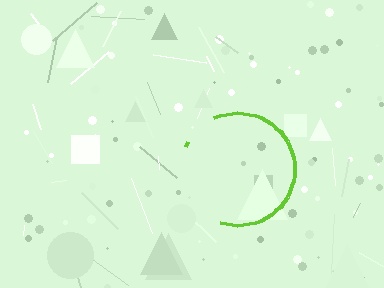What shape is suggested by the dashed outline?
The dashed outline suggests a circle.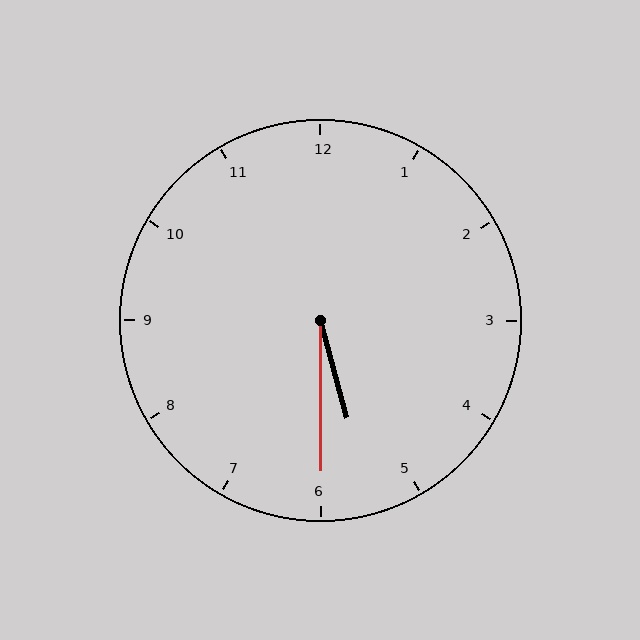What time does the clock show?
5:30.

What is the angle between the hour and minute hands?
Approximately 15 degrees.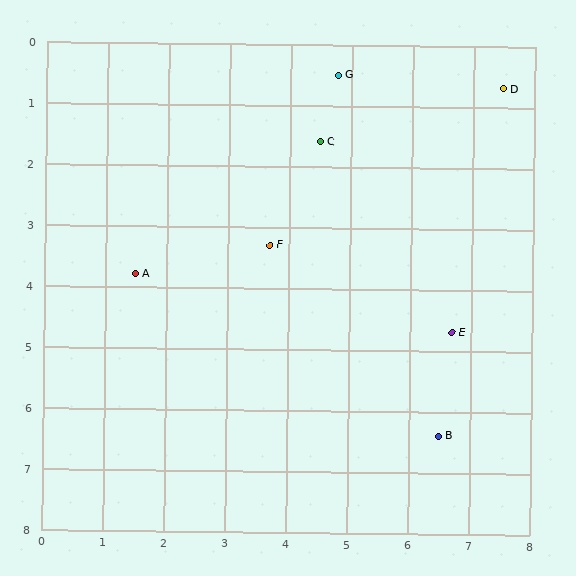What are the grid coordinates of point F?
Point F is at approximately (3.7, 3.3).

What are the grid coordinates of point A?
Point A is at approximately (1.5, 3.8).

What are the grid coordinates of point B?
Point B is at approximately (6.5, 6.4).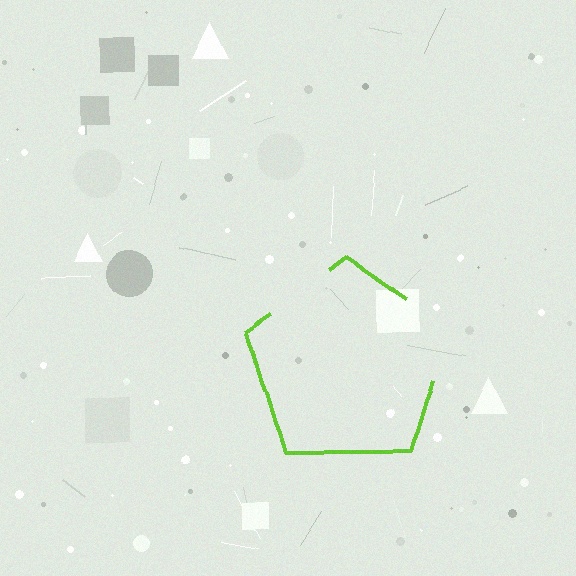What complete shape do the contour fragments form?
The contour fragments form a pentagon.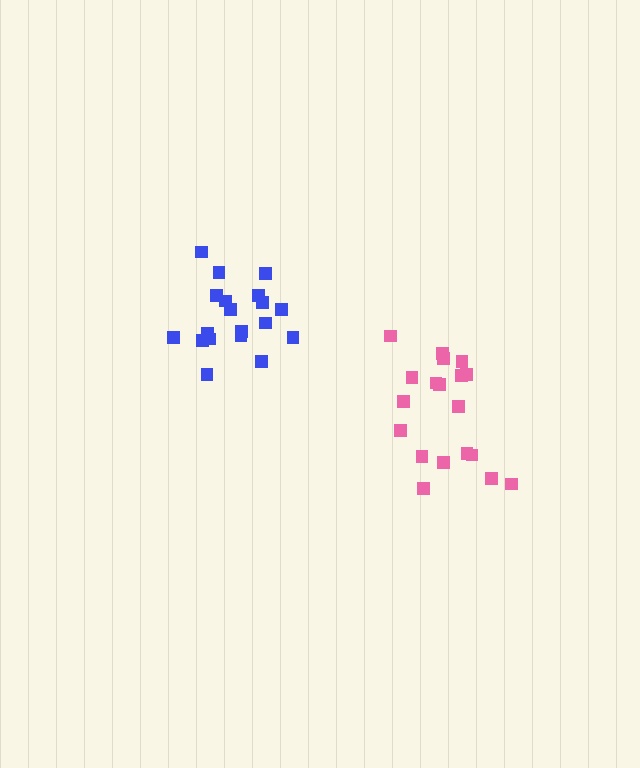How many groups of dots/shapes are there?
There are 2 groups.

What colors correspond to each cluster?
The clusters are colored: blue, pink.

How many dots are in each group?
Group 1: 20 dots, Group 2: 19 dots (39 total).